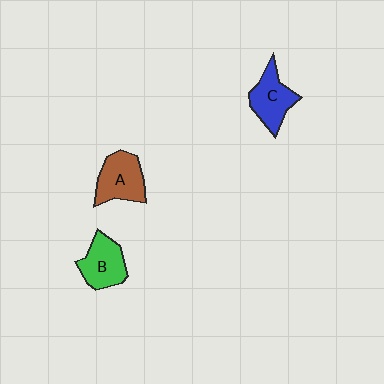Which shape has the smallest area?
Shape B (green).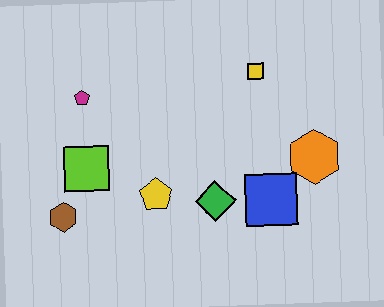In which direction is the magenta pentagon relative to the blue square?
The magenta pentagon is to the left of the blue square.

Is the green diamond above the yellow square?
No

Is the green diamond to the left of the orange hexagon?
Yes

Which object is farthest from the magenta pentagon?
The orange hexagon is farthest from the magenta pentagon.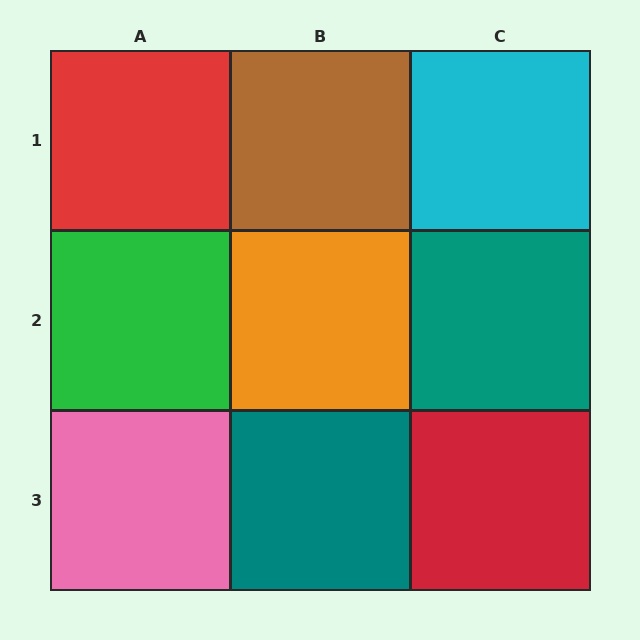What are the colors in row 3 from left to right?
Pink, teal, red.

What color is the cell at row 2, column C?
Teal.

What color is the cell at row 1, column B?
Brown.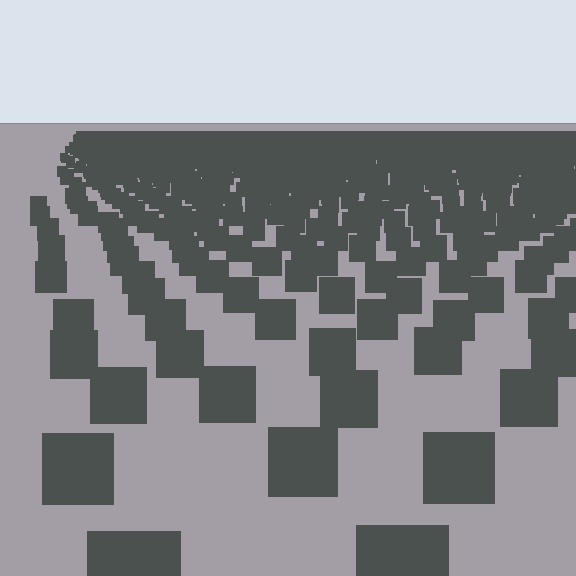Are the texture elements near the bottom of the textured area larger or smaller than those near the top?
Larger. Near the bottom, elements are closer to the viewer and appear at a bigger on-screen size.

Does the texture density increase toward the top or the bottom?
Density increases toward the top.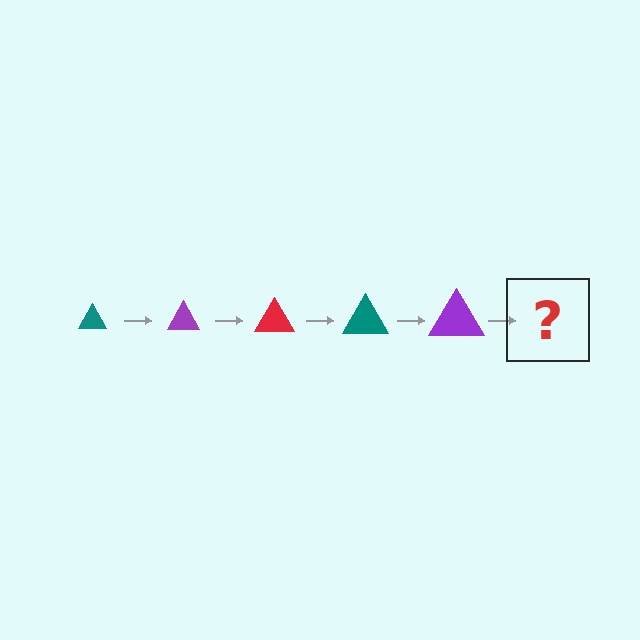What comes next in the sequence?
The next element should be a red triangle, larger than the previous one.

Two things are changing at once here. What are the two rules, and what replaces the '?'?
The two rules are that the triangle grows larger each step and the color cycles through teal, purple, and red. The '?' should be a red triangle, larger than the previous one.